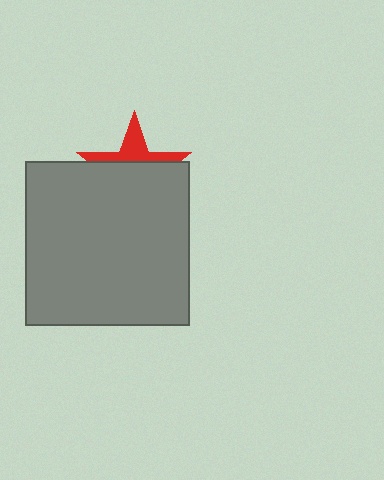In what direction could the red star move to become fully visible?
The red star could move up. That would shift it out from behind the gray square entirely.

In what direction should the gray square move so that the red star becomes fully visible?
The gray square should move down. That is the shortest direction to clear the overlap and leave the red star fully visible.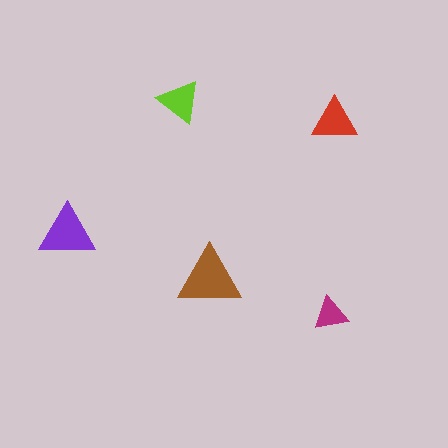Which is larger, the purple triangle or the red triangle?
The purple one.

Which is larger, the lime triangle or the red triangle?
The red one.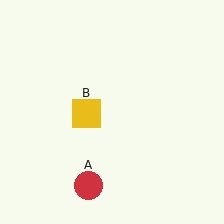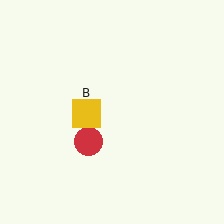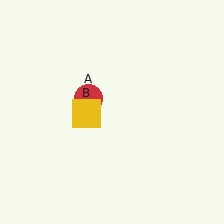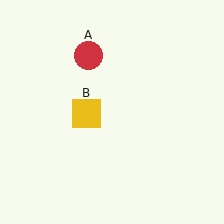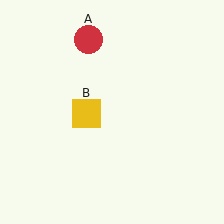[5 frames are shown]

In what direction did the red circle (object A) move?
The red circle (object A) moved up.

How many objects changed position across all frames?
1 object changed position: red circle (object A).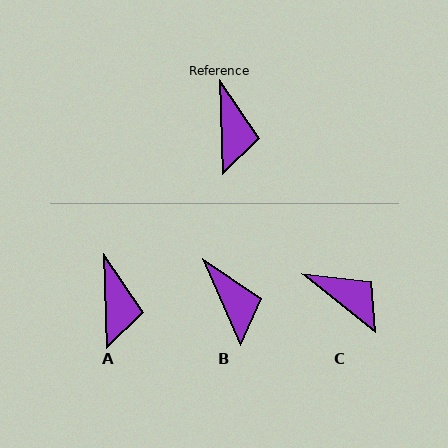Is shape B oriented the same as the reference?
No, it is off by about 22 degrees.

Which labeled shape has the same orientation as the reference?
A.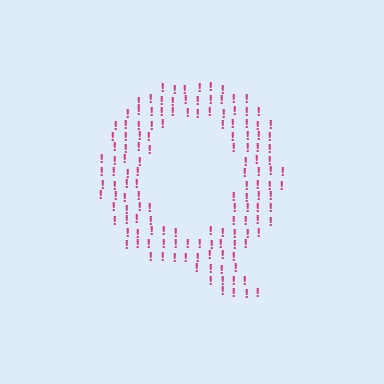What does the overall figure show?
The overall figure shows the letter Q.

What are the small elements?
The small elements are exclamation marks.